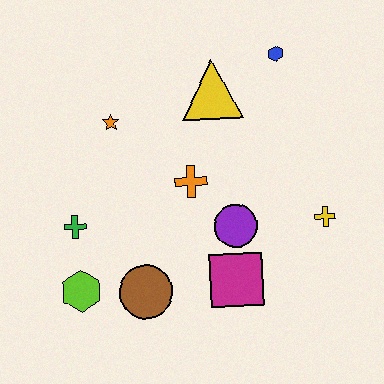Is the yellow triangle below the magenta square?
No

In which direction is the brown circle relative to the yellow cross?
The brown circle is to the left of the yellow cross.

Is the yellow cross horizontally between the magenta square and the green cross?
No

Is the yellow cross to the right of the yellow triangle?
Yes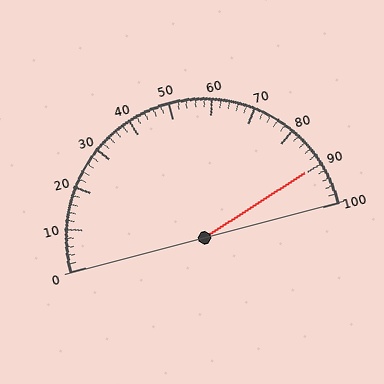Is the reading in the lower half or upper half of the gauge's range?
The reading is in the upper half of the range (0 to 100).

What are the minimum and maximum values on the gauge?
The gauge ranges from 0 to 100.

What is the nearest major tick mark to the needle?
The nearest major tick mark is 90.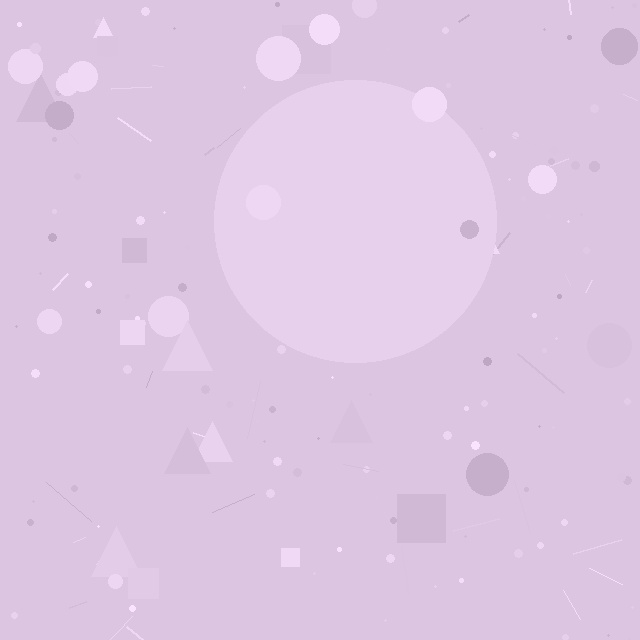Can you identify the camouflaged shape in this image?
The camouflaged shape is a circle.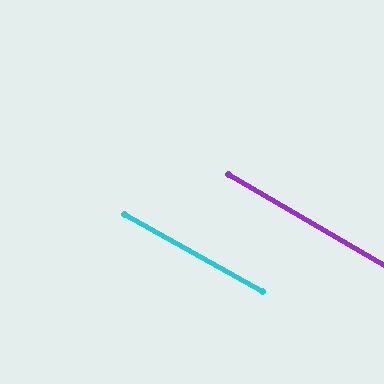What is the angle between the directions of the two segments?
Approximately 1 degree.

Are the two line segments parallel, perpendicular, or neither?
Parallel — their directions differ by only 1.1°.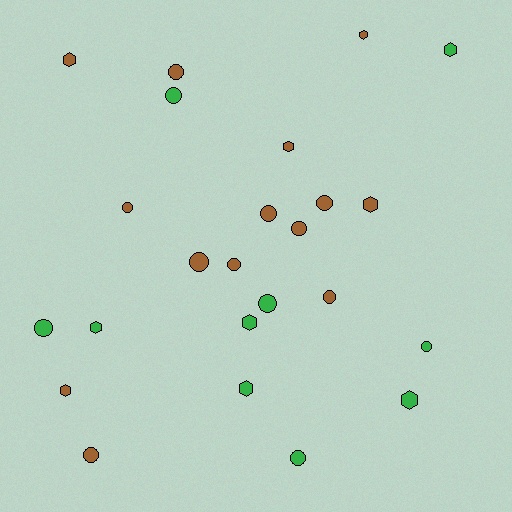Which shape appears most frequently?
Circle, with 14 objects.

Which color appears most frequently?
Brown, with 14 objects.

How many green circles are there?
There are 5 green circles.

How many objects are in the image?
There are 24 objects.